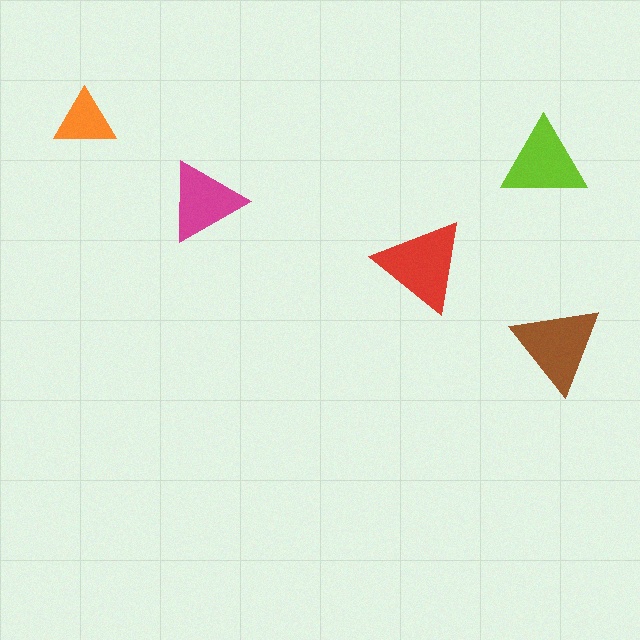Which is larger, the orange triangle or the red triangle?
The red one.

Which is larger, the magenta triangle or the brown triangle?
The brown one.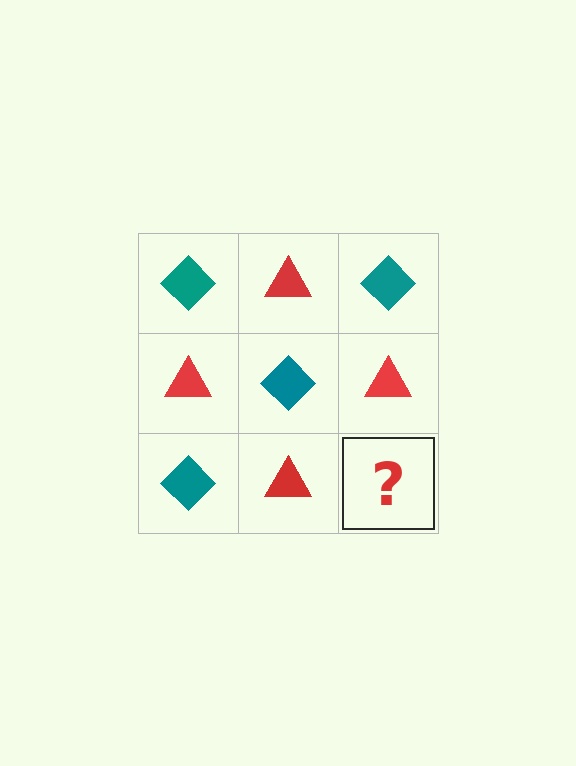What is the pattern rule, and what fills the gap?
The rule is that it alternates teal diamond and red triangle in a checkerboard pattern. The gap should be filled with a teal diamond.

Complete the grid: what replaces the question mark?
The question mark should be replaced with a teal diamond.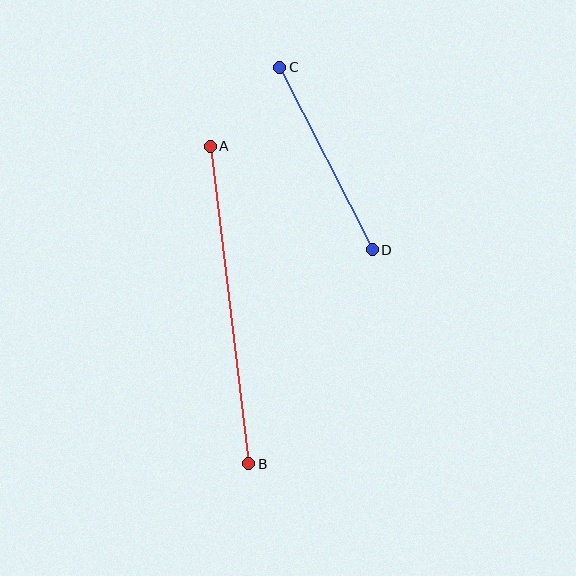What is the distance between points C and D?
The distance is approximately 205 pixels.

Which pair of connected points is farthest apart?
Points A and B are farthest apart.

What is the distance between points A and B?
The distance is approximately 320 pixels.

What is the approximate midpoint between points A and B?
The midpoint is at approximately (230, 305) pixels.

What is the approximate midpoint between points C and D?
The midpoint is at approximately (326, 159) pixels.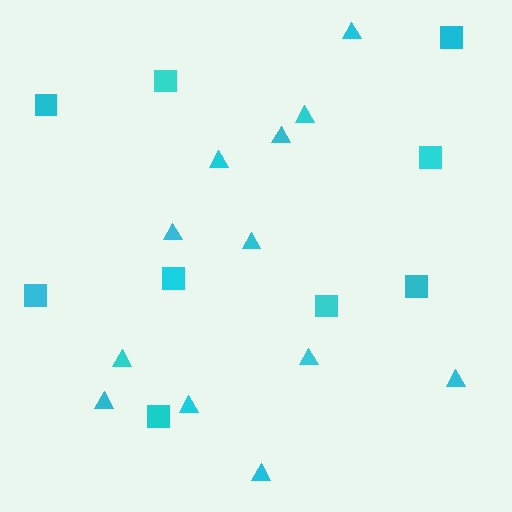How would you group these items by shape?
There are 2 groups: one group of triangles (12) and one group of squares (9).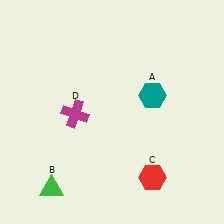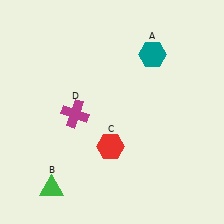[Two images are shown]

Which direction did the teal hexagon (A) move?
The teal hexagon (A) moved up.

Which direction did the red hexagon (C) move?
The red hexagon (C) moved left.